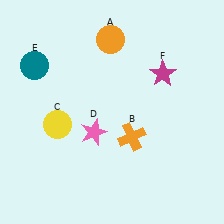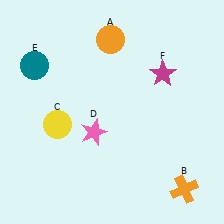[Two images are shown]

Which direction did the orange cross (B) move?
The orange cross (B) moved right.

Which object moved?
The orange cross (B) moved right.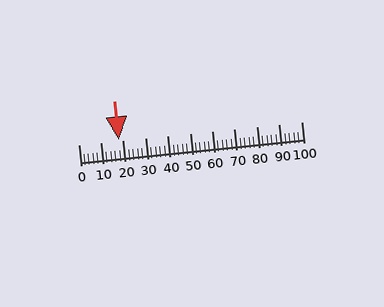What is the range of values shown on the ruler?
The ruler shows values from 0 to 100.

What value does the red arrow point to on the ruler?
The red arrow points to approximately 18.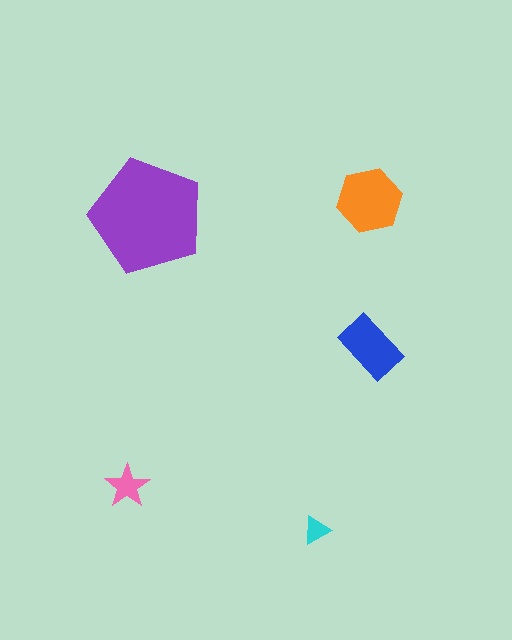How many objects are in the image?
There are 5 objects in the image.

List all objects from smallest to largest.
The cyan triangle, the pink star, the blue rectangle, the orange hexagon, the purple pentagon.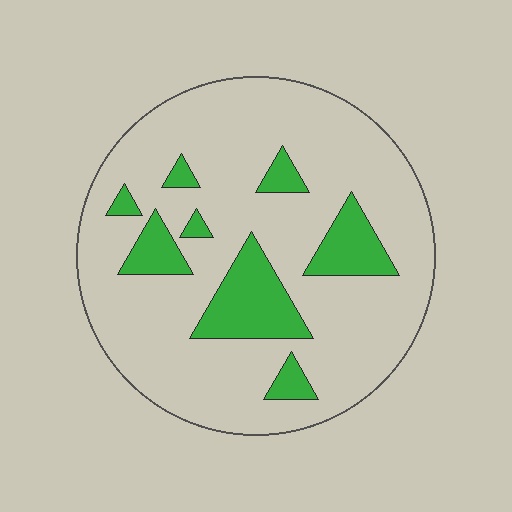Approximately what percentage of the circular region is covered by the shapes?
Approximately 20%.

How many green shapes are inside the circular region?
8.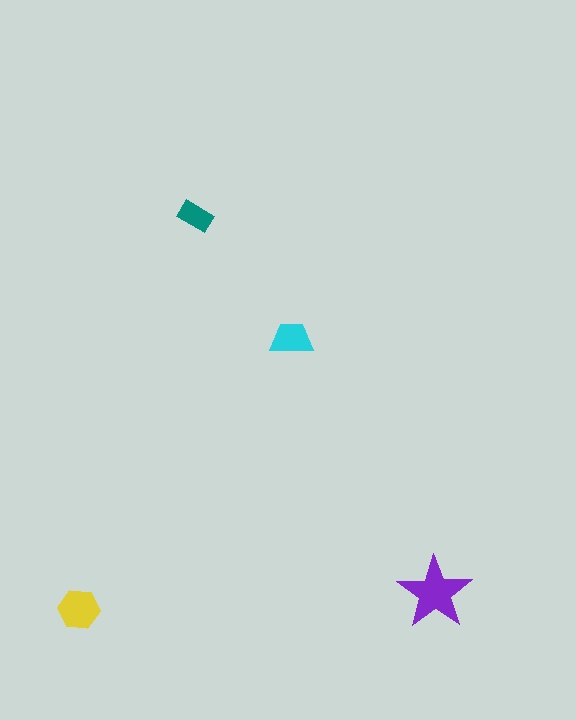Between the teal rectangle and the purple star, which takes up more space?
The purple star.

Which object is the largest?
The purple star.